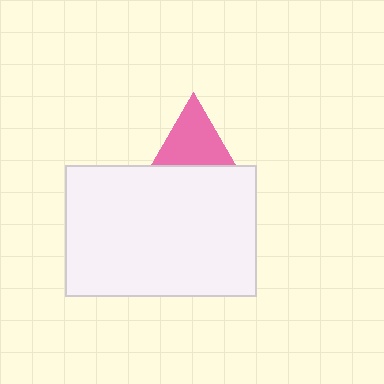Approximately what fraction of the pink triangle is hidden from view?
Roughly 49% of the pink triangle is hidden behind the white rectangle.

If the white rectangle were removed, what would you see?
You would see the complete pink triangle.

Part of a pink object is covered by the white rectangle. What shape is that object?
It is a triangle.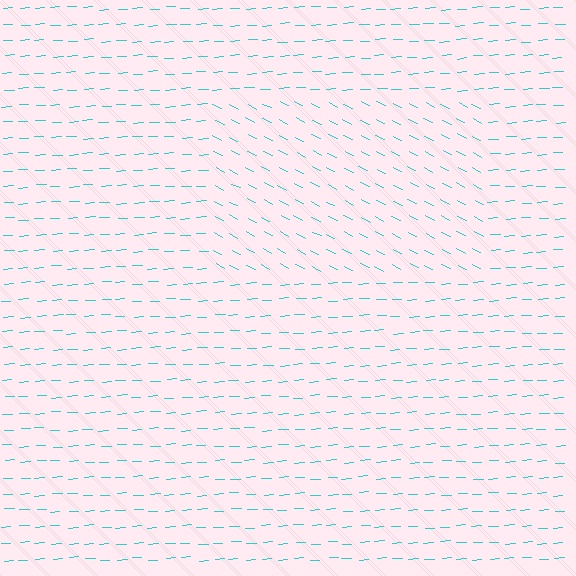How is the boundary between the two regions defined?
The boundary is defined purely by a change in line orientation (approximately 30 degrees difference). All lines are the same color and thickness.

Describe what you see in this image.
The image is filled with small cyan line segments. A rectangle region in the image has lines oriented differently from the surrounding lines, creating a visible texture boundary.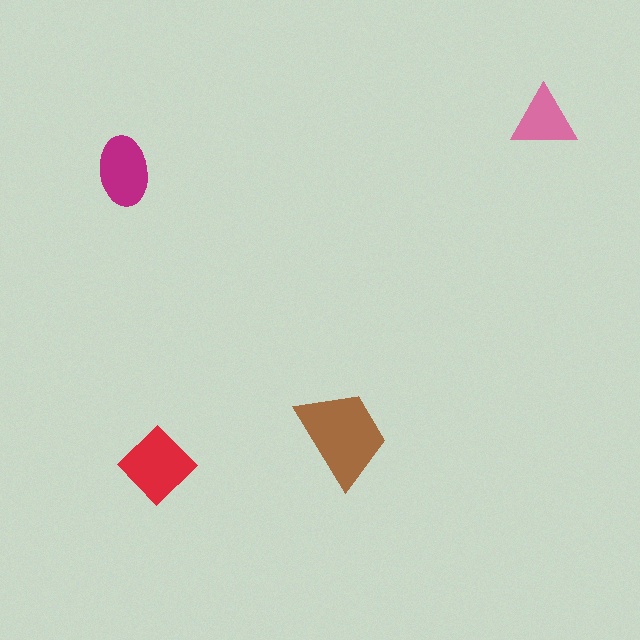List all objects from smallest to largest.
The pink triangle, the magenta ellipse, the red diamond, the brown trapezoid.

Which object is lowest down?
The red diamond is bottommost.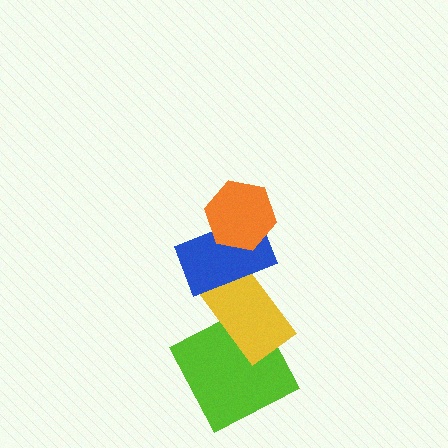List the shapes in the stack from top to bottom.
From top to bottom: the orange hexagon, the blue rectangle, the yellow rectangle, the lime square.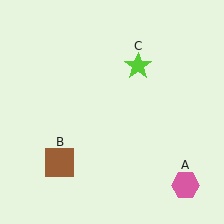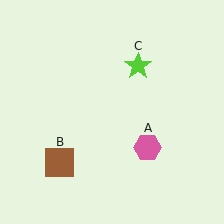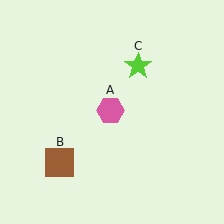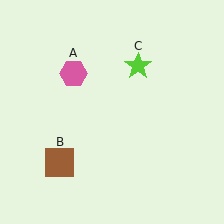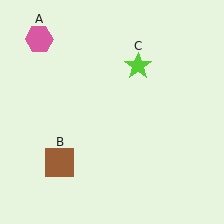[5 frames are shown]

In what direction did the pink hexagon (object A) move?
The pink hexagon (object A) moved up and to the left.